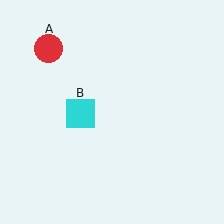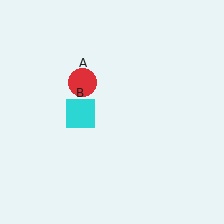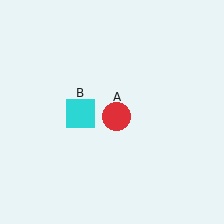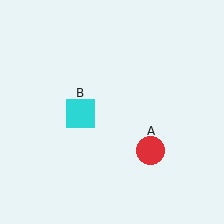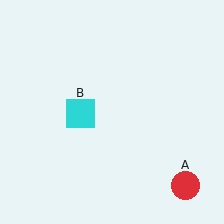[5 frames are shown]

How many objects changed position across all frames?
1 object changed position: red circle (object A).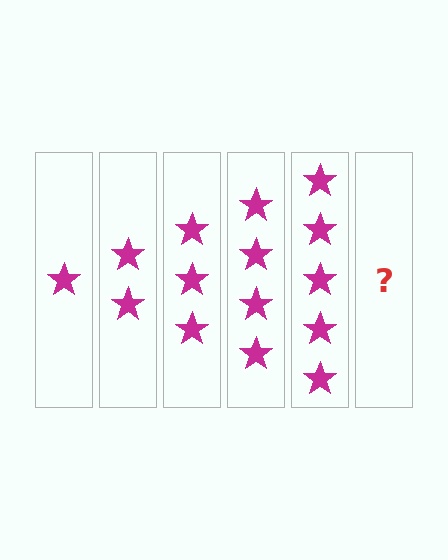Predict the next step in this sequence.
The next step is 6 stars.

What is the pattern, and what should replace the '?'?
The pattern is that each step adds one more star. The '?' should be 6 stars.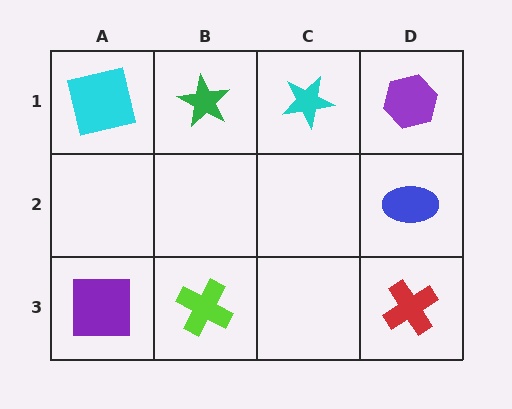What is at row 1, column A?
A cyan square.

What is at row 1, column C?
A cyan star.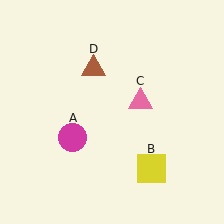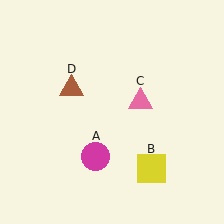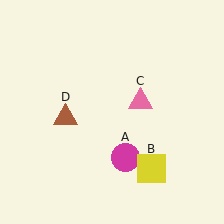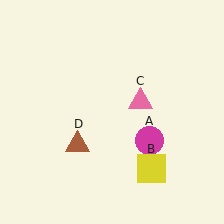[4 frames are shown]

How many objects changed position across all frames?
2 objects changed position: magenta circle (object A), brown triangle (object D).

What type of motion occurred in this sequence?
The magenta circle (object A), brown triangle (object D) rotated counterclockwise around the center of the scene.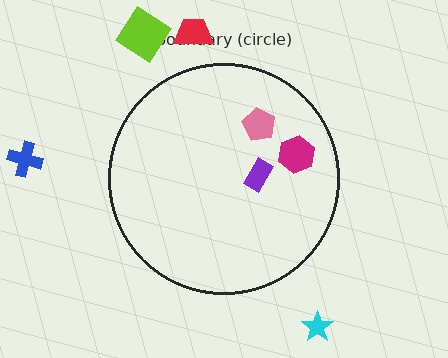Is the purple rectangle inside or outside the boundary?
Inside.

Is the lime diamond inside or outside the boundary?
Outside.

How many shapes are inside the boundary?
3 inside, 4 outside.